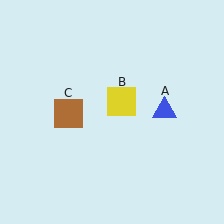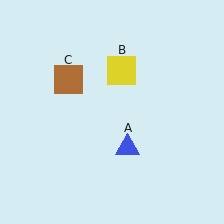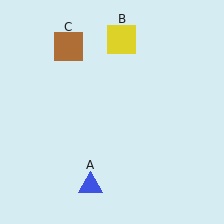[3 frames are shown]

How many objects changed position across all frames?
3 objects changed position: blue triangle (object A), yellow square (object B), brown square (object C).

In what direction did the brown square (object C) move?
The brown square (object C) moved up.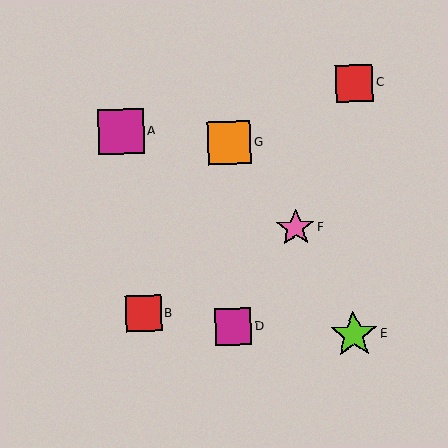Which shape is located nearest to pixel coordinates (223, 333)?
The magenta square (labeled D) at (233, 327) is nearest to that location.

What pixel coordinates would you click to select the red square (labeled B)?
Click at (143, 313) to select the red square B.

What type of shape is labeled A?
Shape A is a magenta square.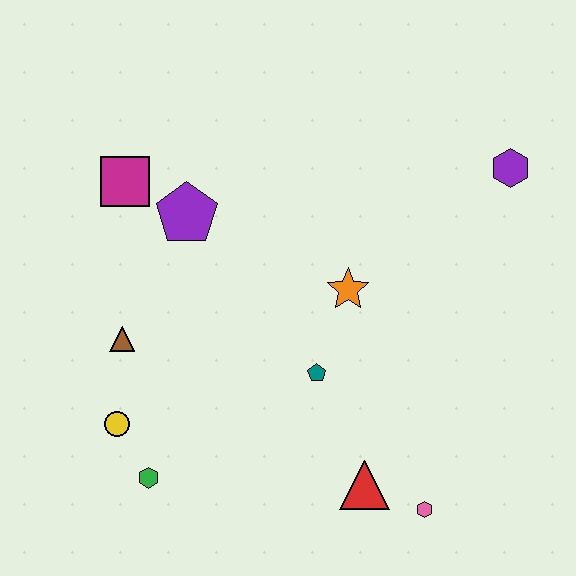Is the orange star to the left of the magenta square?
No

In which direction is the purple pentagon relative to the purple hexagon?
The purple pentagon is to the left of the purple hexagon.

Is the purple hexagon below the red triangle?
No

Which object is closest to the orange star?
The teal pentagon is closest to the orange star.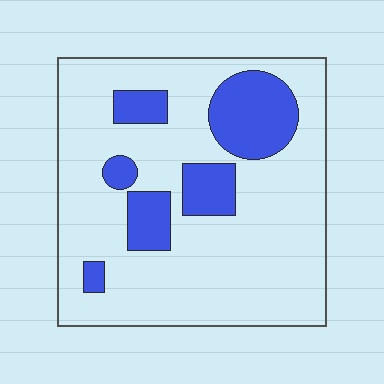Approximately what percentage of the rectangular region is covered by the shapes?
Approximately 20%.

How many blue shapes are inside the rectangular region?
6.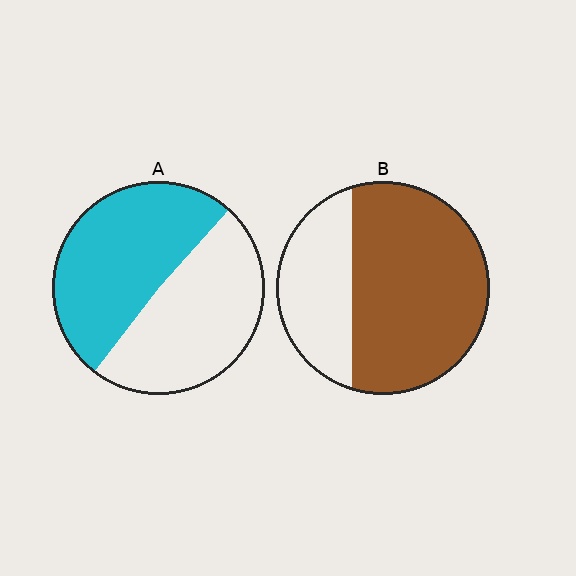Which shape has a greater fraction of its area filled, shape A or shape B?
Shape B.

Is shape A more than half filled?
Roughly half.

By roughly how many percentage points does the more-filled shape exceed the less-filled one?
By roughly 15 percentage points (B over A).